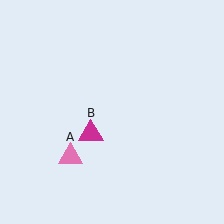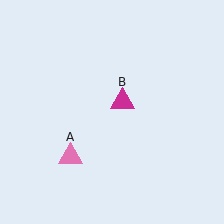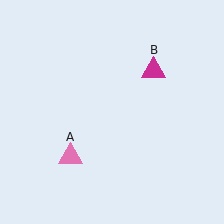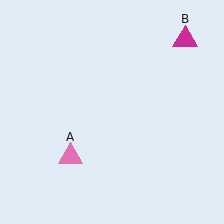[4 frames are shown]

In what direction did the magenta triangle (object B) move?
The magenta triangle (object B) moved up and to the right.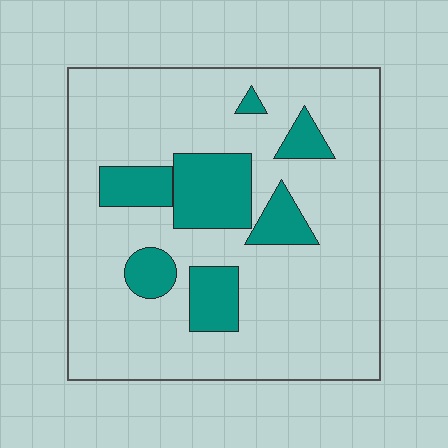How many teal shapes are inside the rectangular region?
7.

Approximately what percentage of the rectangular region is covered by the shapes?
Approximately 20%.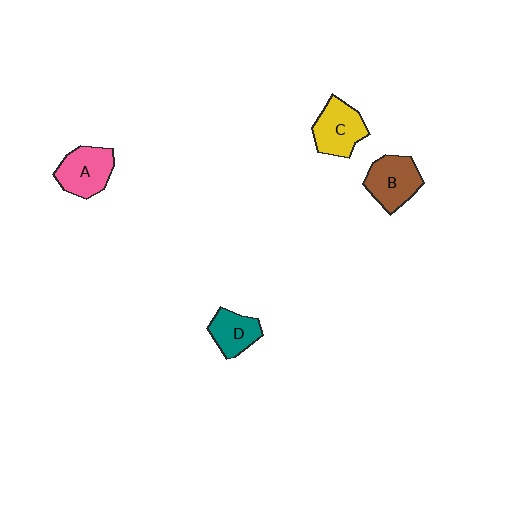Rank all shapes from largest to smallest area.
From largest to smallest: B (brown), C (yellow), A (pink), D (teal).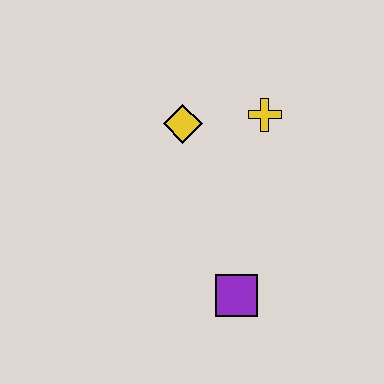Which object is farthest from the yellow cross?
The purple square is farthest from the yellow cross.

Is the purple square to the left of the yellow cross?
Yes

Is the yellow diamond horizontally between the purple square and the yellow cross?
No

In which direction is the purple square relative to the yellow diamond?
The purple square is below the yellow diamond.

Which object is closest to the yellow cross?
The yellow diamond is closest to the yellow cross.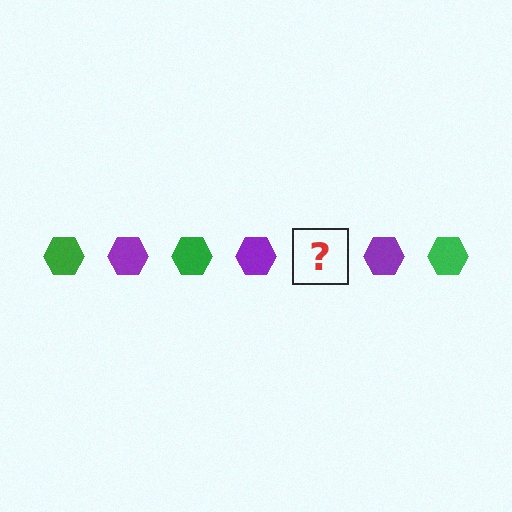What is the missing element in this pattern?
The missing element is a green hexagon.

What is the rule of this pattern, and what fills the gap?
The rule is that the pattern cycles through green, purple hexagons. The gap should be filled with a green hexagon.